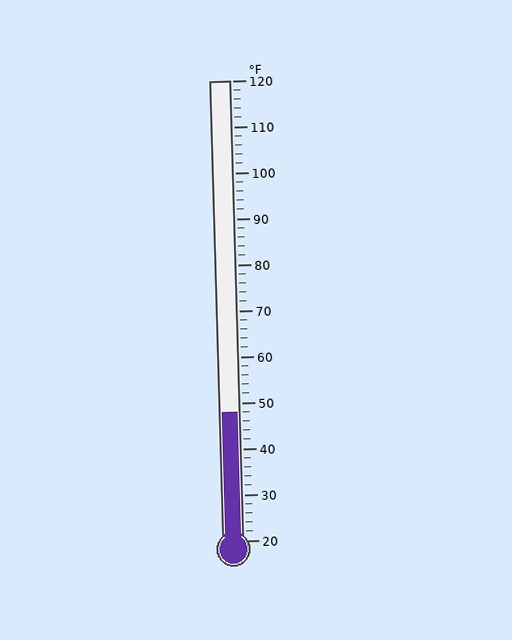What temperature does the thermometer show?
The thermometer shows approximately 48°F.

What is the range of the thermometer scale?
The thermometer scale ranges from 20°F to 120°F.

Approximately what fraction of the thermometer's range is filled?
The thermometer is filled to approximately 30% of its range.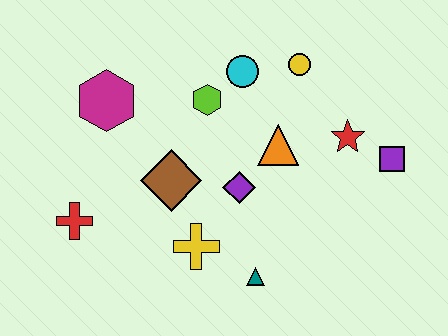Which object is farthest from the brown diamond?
The purple square is farthest from the brown diamond.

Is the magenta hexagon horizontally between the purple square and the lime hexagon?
No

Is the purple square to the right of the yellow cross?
Yes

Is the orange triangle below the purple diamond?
No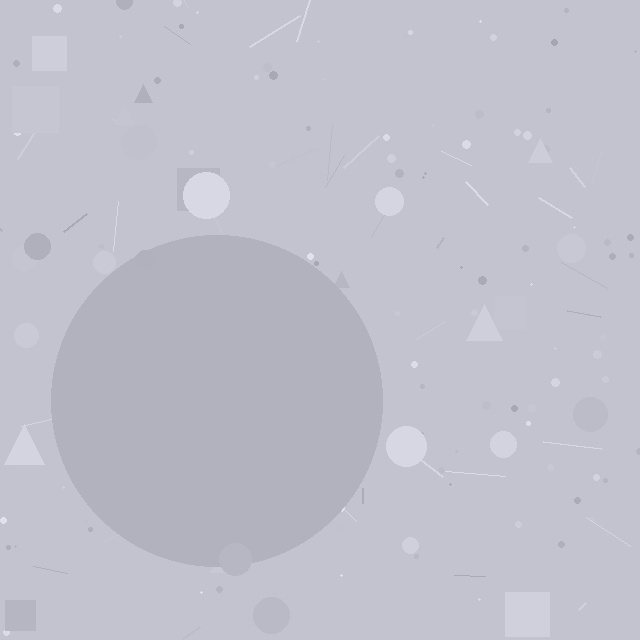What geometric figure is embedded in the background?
A circle is embedded in the background.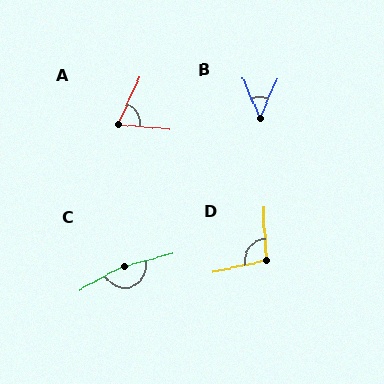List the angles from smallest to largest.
B (46°), A (71°), D (100°), C (167°).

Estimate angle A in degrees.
Approximately 71 degrees.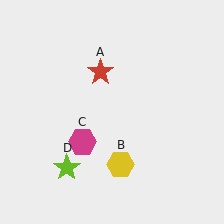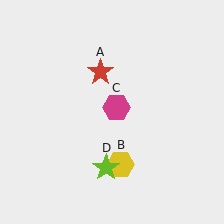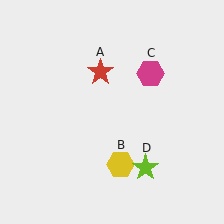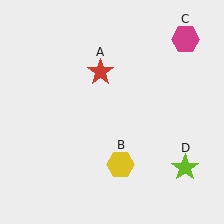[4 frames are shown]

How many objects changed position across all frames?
2 objects changed position: magenta hexagon (object C), lime star (object D).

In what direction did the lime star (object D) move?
The lime star (object D) moved right.